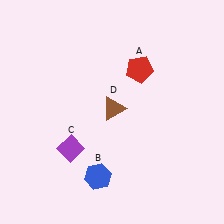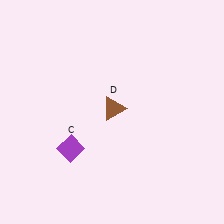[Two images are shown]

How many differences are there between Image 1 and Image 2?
There are 2 differences between the two images.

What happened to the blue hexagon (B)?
The blue hexagon (B) was removed in Image 2. It was in the bottom-left area of Image 1.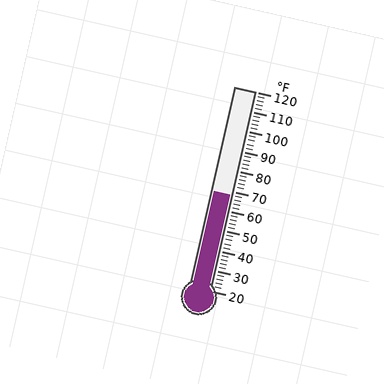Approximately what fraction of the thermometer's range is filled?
The thermometer is filled to approximately 50% of its range.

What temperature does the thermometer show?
The thermometer shows approximately 68°F.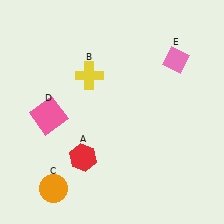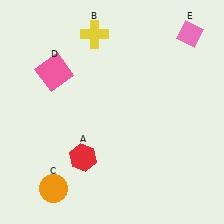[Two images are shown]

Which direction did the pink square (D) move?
The pink square (D) moved up.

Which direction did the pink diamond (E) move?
The pink diamond (E) moved up.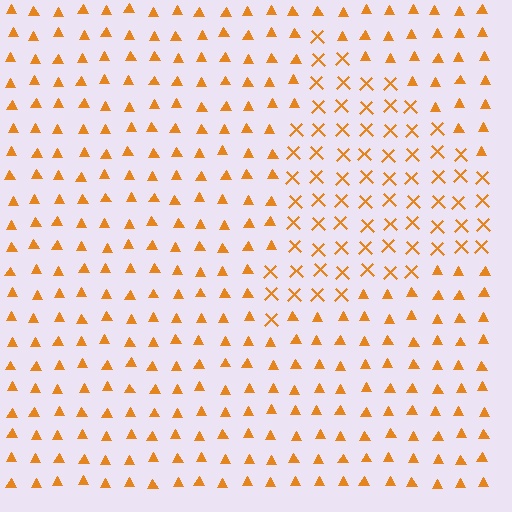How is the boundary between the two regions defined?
The boundary is defined by a change in element shape: X marks inside vs. triangles outside. All elements share the same color and spacing.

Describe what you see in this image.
The image is filled with small orange elements arranged in a uniform grid. A triangle-shaped region contains X marks, while the surrounding area contains triangles. The boundary is defined purely by the change in element shape.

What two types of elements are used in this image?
The image uses X marks inside the triangle region and triangles outside it.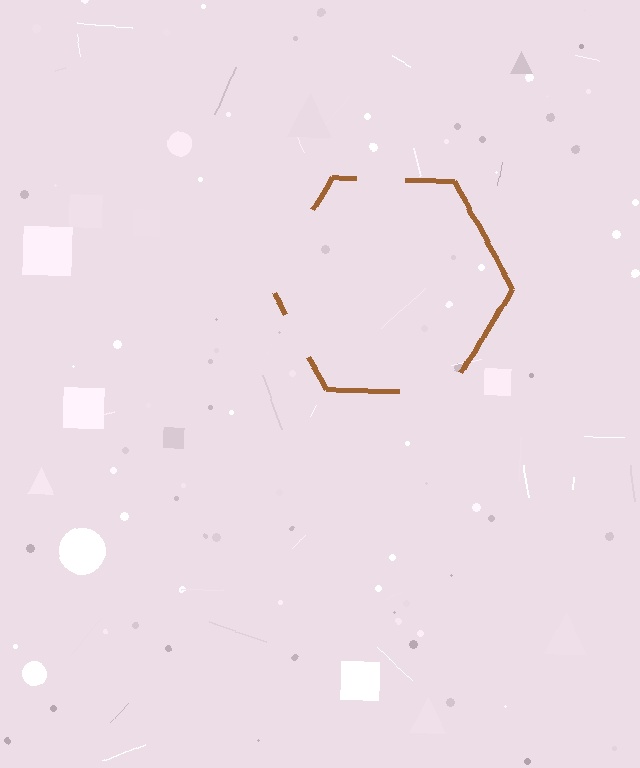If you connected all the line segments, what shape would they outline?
They would outline a hexagon.